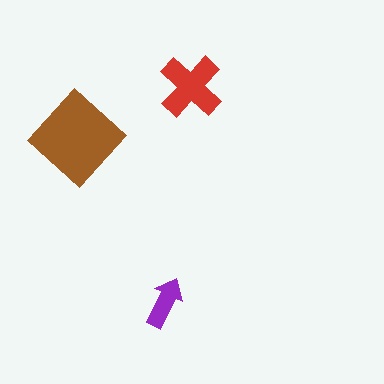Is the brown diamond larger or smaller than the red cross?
Larger.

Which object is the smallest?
The purple arrow.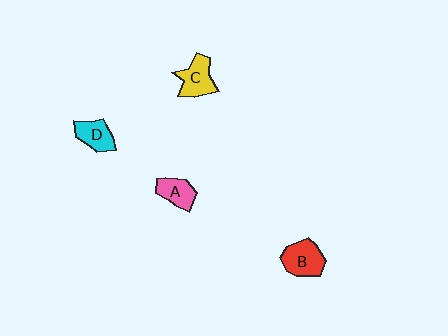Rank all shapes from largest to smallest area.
From largest to smallest: B (red), C (yellow), D (cyan), A (pink).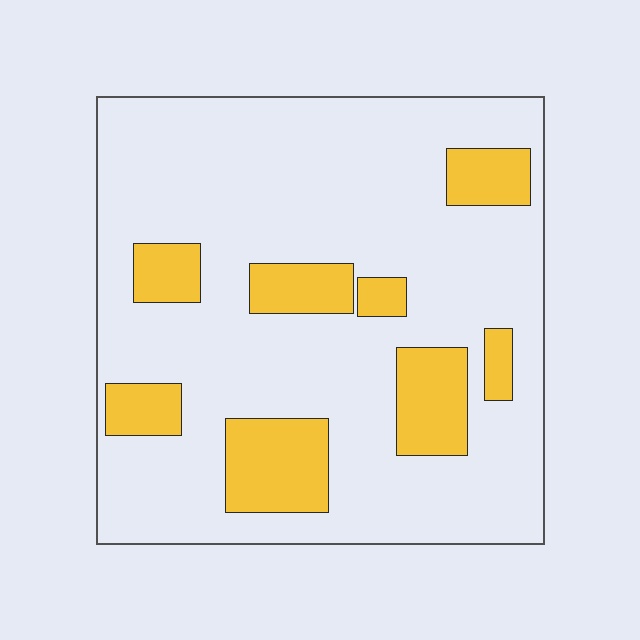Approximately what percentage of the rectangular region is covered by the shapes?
Approximately 20%.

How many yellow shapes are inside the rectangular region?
8.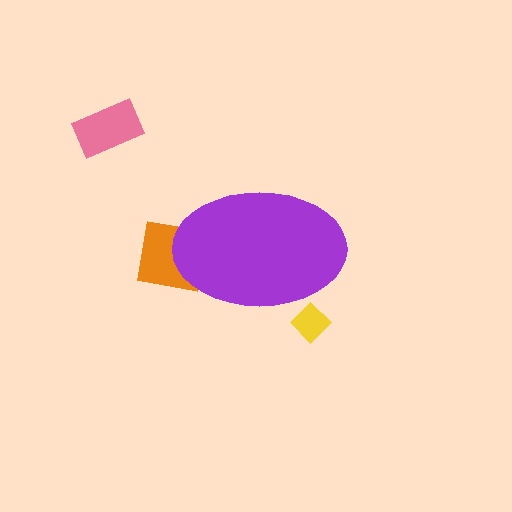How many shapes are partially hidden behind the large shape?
2 shapes are partially hidden.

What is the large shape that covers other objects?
A purple ellipse.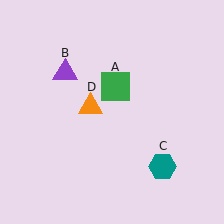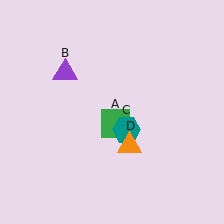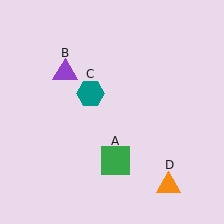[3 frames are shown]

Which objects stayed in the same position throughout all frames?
Purple triangle (object B) remained stationary.